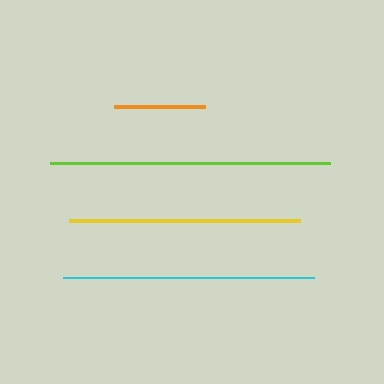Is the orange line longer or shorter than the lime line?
The lime line is longer than the orange line.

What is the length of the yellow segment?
The yellow segment is approximately 231 pixels long.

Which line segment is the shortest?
The orange line is the shortest at approximately 91 pixels.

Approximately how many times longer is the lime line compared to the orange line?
The lime line is approximately 3.1 times the length of the orange line.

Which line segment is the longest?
The lime line is the longest at approximately 280 pixels.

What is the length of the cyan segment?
The cyan segment is approximately 251 pixels long.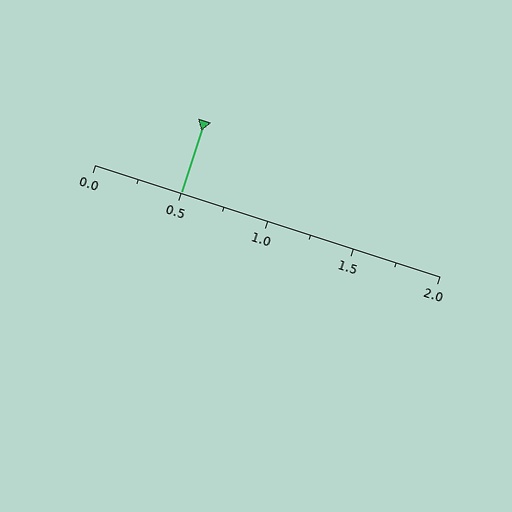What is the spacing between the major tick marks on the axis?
The major ticks are spaced 0.5 apart.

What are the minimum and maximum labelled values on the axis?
The axis runs from 0.0 to 2.0.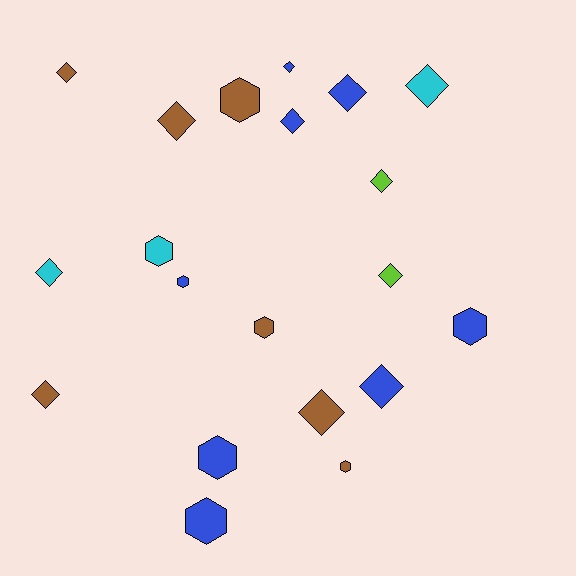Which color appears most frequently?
Blue, with 8 objects.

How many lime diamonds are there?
There are 2 lime diamonds.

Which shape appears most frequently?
Diamond, with 12 objects.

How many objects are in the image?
There are 20 objects.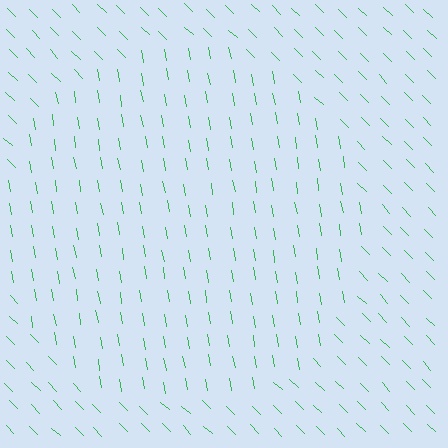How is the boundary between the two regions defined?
The boundary is defined purely by a change in line orientation (approximately 35 degrees difference). All lines are the same color and thickness.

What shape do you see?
I see a circle.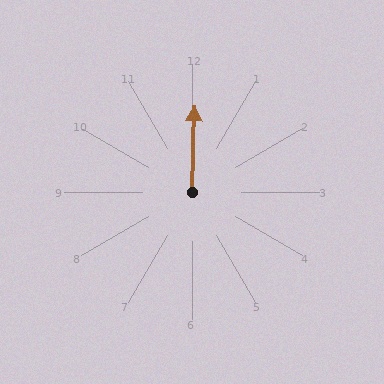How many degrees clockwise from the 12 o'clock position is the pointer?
Approximately 2 degrees.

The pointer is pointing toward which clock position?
Roughly 12 o'clock.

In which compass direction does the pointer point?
North.